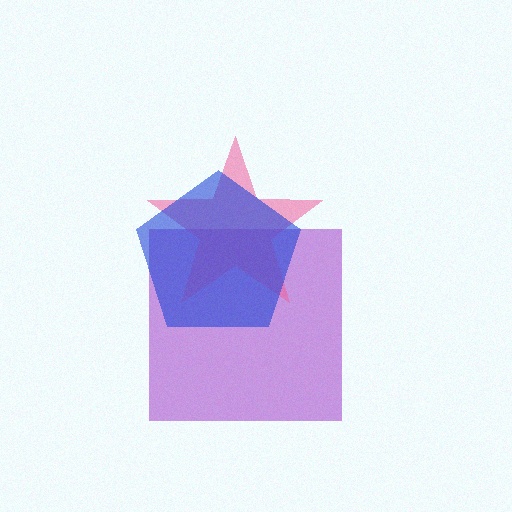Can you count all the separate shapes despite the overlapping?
Yes, there are 3 separate shapes.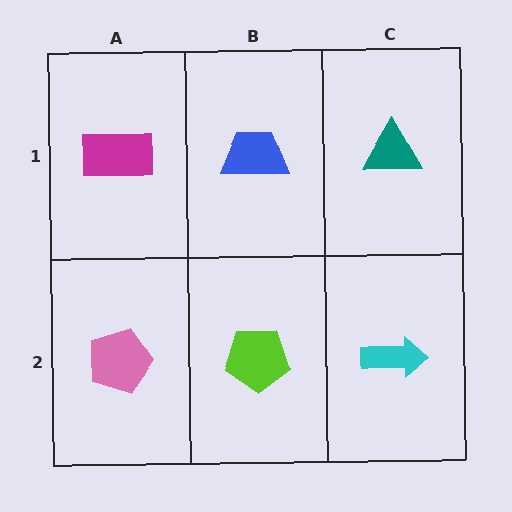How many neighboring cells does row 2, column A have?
2.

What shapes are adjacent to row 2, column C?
A teal triangle (row 1, column C), a lime pentagon (row 2, column B).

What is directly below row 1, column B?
A lime pentagon.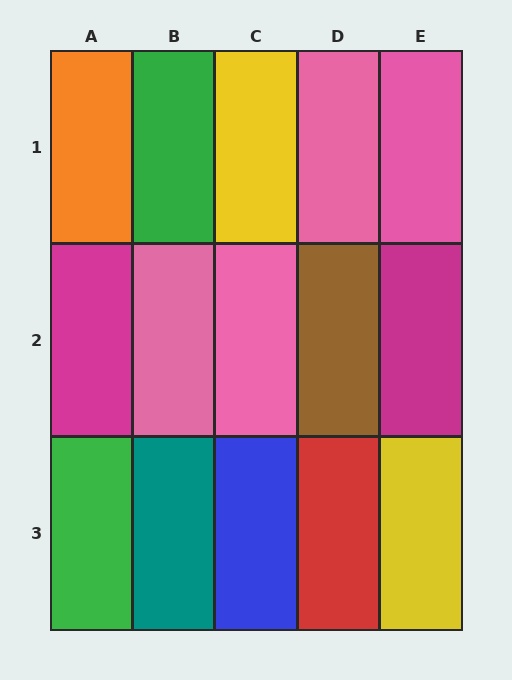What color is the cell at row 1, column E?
Pink.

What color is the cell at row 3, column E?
Yellow.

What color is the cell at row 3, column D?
Red.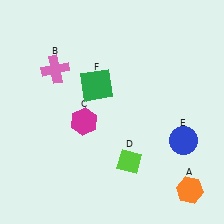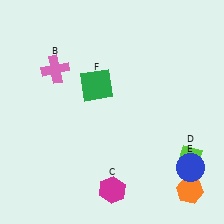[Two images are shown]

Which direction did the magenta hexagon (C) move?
The magenta hexagon (C) moved down.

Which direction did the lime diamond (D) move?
The lime diamond (D) moved right.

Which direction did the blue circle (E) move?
The blue circle (E) moved down.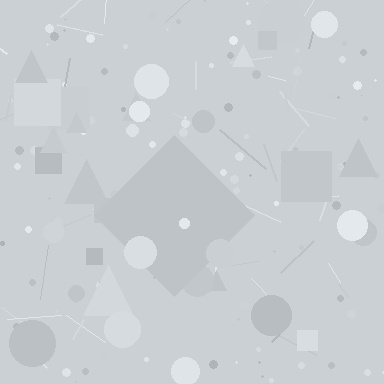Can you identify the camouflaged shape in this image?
The camouflaged shape is a diamond.